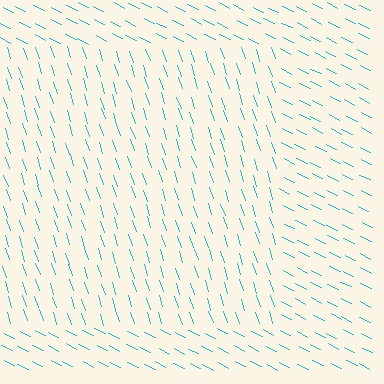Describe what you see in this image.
The image is filled with small cyan line segments. A rectangle region in the image has lines oriented differently from the surrounding lines, creating a visible texture boundary.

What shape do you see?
I see a rectangle.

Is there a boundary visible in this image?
Yes, there is a texture boundary formed by a change in line orientation.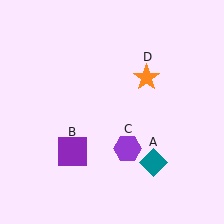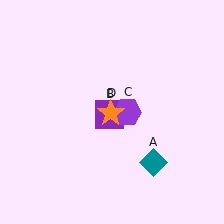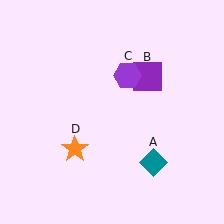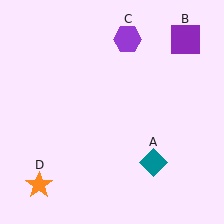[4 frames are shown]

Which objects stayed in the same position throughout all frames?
Teal diamond (object A) remained stationary.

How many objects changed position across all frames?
3 objects changed position: purple square (object B), purple hexagon (object C), orange star (object D).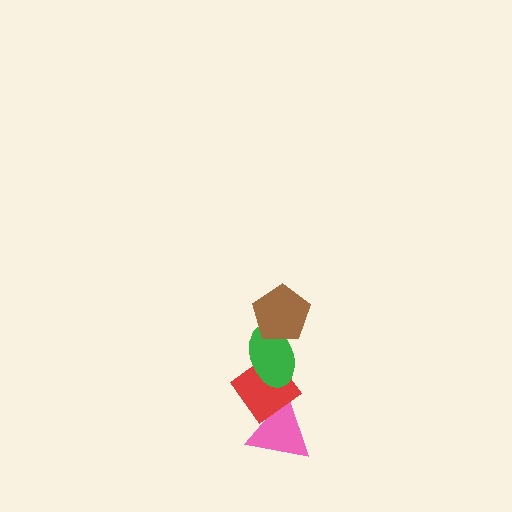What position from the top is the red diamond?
The red diamond is 3rd from the top.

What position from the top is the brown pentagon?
The brown pentagon is 1st from the top.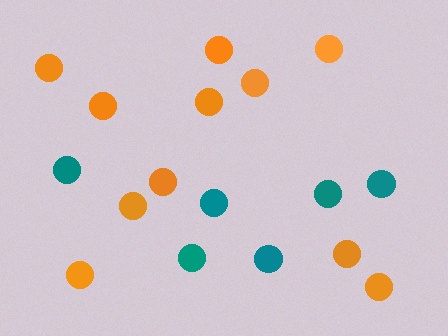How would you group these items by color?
There are 2 groups: one group of teal circles (6) and one group of orange circles (11).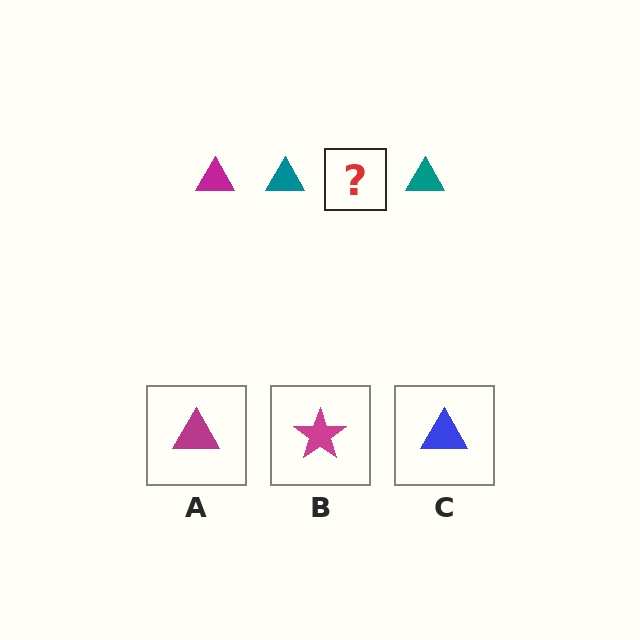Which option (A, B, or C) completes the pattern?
A.